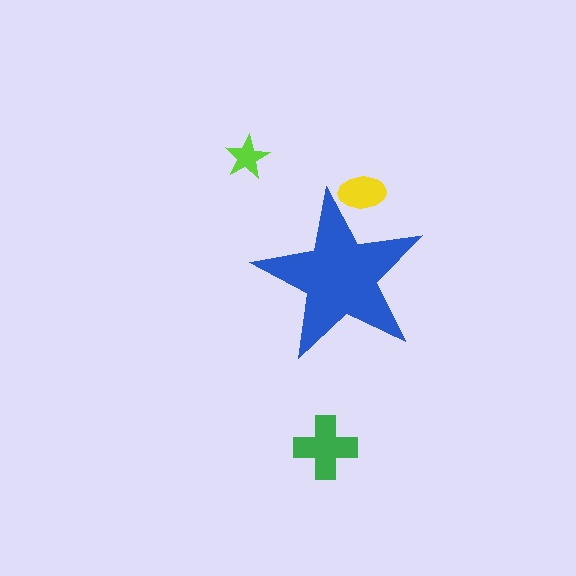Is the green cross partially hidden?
No, the green cross is fully visible.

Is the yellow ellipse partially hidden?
Yes, the yellow ellipse is partially hidden behind the blue star.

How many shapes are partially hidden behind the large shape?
1 shape is partially hidden.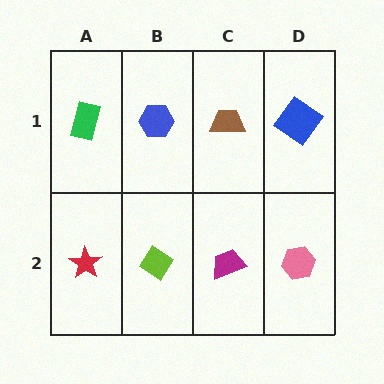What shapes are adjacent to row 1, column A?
A red star (row 2, column A), a blue hexagon (row 1, column B).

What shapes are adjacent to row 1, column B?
A lime diamond (row 2, column B), a green rectangle (row 1, column A), a brown trapezoid (row 1, column C).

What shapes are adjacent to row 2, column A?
A green rectangle (row 1, column A), a lime diamond (row 2, column B).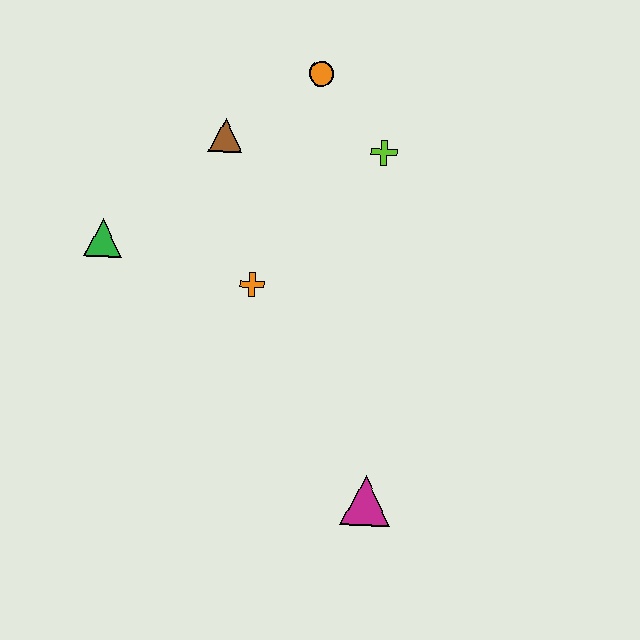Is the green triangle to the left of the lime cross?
Yes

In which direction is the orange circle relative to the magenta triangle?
The orange circle is above the magenta triangle.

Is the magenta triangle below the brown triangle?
Yes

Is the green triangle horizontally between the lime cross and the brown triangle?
No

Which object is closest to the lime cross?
The orange circle is closest to the lime cross.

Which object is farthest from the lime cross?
The magenta triangle is farthest from the lime cross.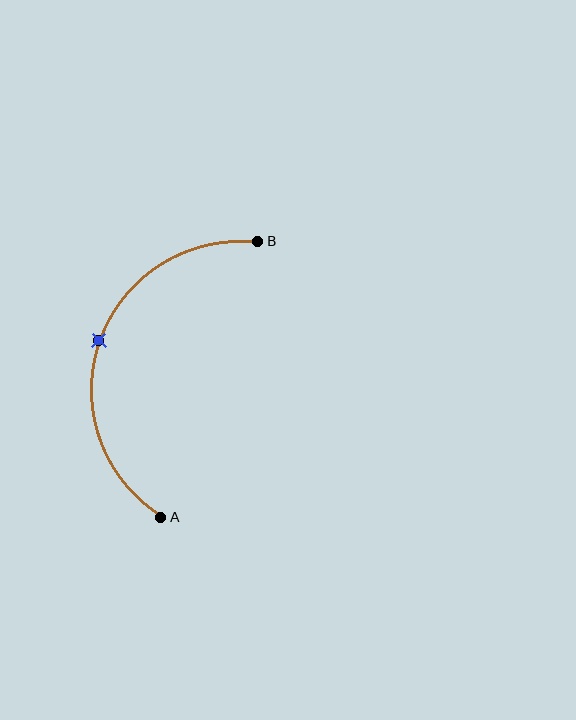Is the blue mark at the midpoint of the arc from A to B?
Yes. The blue mark lies on the arc at equal arc-length from both A and B — it is the arc midpoint.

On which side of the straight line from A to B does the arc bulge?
The arc bulges to the left of the straight line connecting A and B.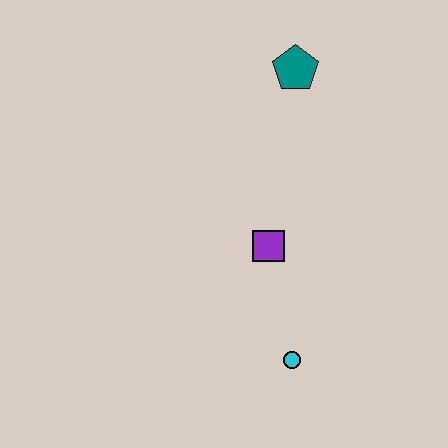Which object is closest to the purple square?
The cyan circle is closest to the purple square.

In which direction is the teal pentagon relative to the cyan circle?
The teal pentagon is above the cyan circle.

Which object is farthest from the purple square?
The teal pentagon is farthest from the purple square.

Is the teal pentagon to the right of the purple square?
Yes